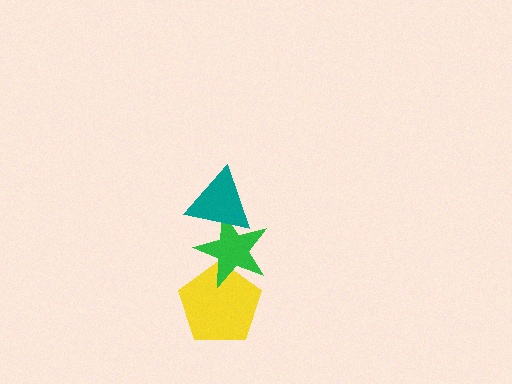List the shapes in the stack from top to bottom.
From top to bottom: the teal triangle, the green star, the yellow pentagon.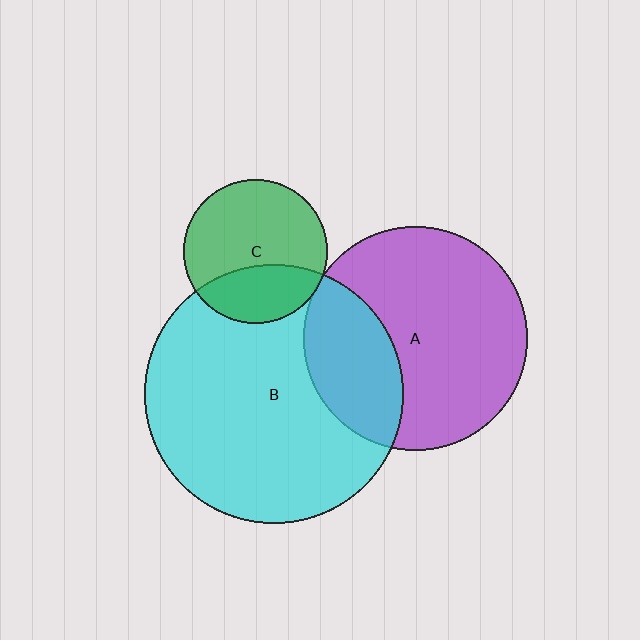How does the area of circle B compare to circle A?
Approximately 1.3 times.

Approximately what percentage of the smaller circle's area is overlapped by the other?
Approximately 30%.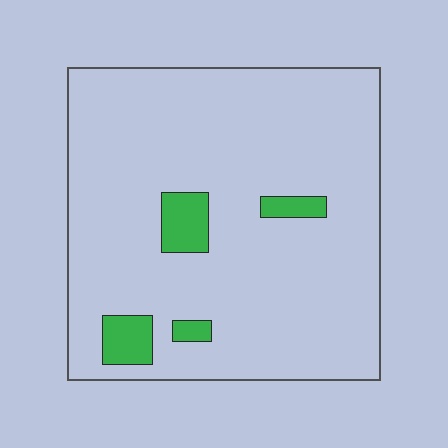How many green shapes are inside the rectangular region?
4.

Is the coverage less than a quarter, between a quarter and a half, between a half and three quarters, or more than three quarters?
Less than a quarter.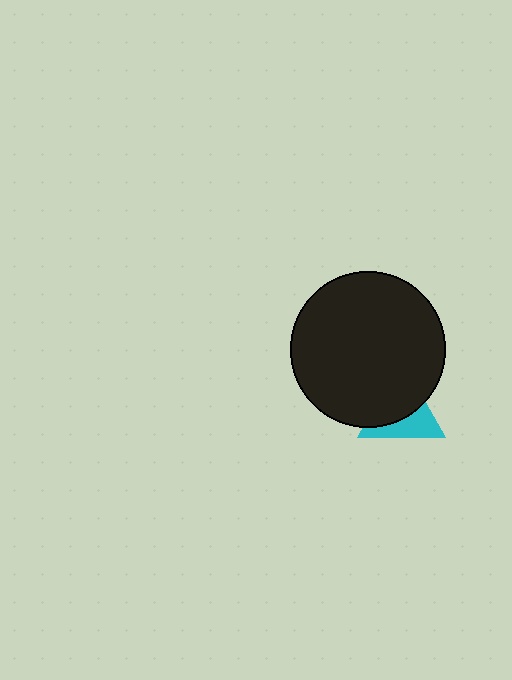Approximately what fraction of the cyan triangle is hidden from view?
Roughly 58% of the cyan triangle is hidden behind the black circle.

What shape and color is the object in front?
The object in front is a black circle.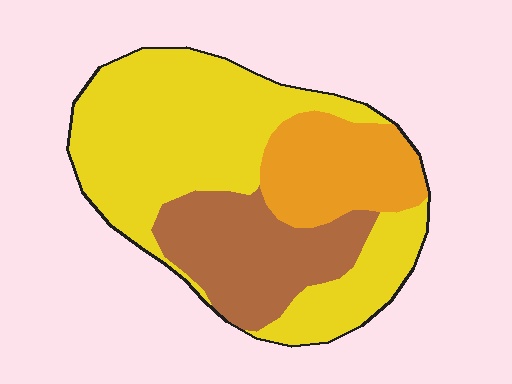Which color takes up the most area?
Yellow, at roughly 55%.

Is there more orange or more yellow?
Yellow.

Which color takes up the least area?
Orange, at roughly 20%.